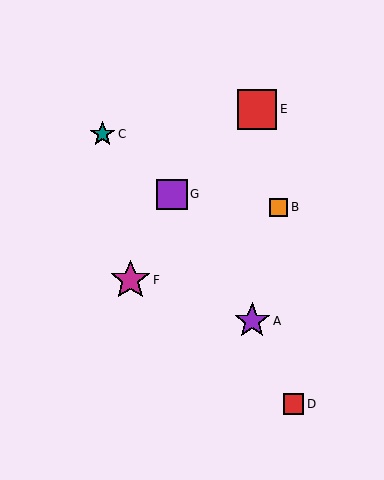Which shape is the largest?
The magenta star (labeled F) is the largest.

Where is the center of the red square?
The center of the red square is at (257, 109).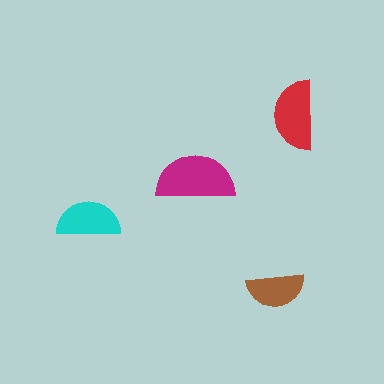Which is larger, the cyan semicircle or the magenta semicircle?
The magenta one.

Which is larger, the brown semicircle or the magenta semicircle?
The magenta one.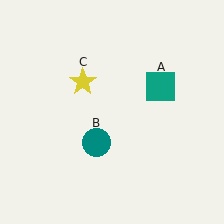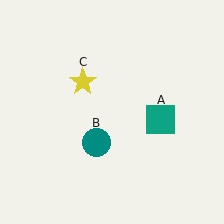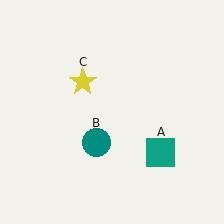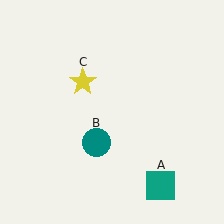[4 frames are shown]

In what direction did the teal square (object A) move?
The teal square (object A) moved down.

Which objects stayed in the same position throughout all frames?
Teal circle (object B) and yellow star (object C) remained stationary.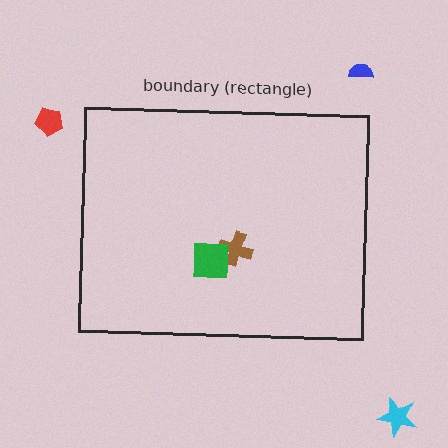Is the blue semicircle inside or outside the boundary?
Outside.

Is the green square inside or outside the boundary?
Inside.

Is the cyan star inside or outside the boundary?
Outside.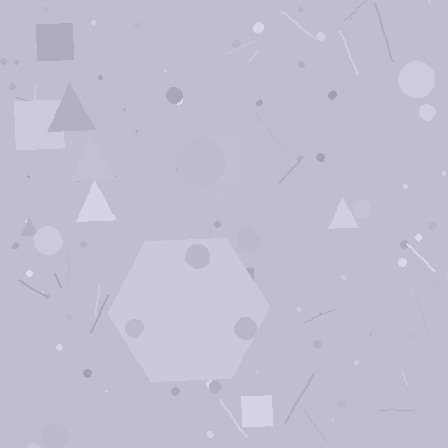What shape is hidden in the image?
A hexagon is hidden in the image.